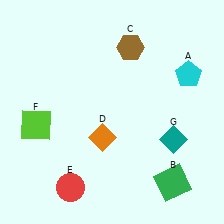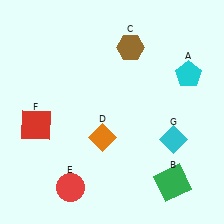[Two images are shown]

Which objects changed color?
F changed from lime to red. G changed from teal to cyan.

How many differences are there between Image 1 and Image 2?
There are 2 differences between the two images.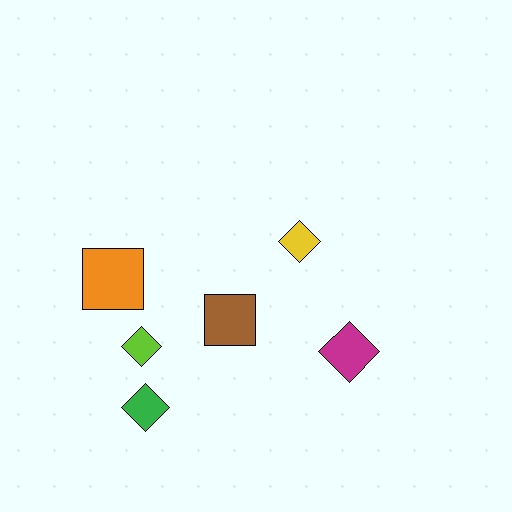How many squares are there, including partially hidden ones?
There are 2 squares.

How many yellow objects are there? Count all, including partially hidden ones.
There is 1 yellow object.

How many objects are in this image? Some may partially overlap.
There are 6 objects.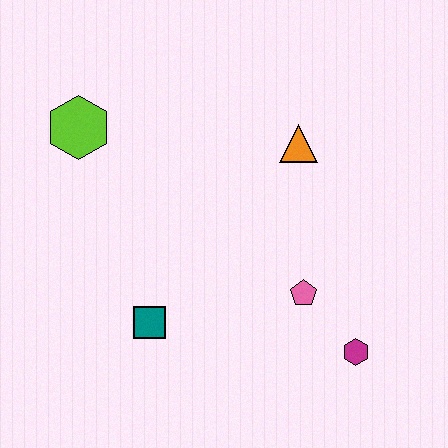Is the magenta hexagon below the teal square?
Yes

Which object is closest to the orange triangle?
The pink pentagon is closest to the orange triangle.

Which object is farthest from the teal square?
The orange triangle is farthest from the teal square.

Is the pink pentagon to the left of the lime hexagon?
No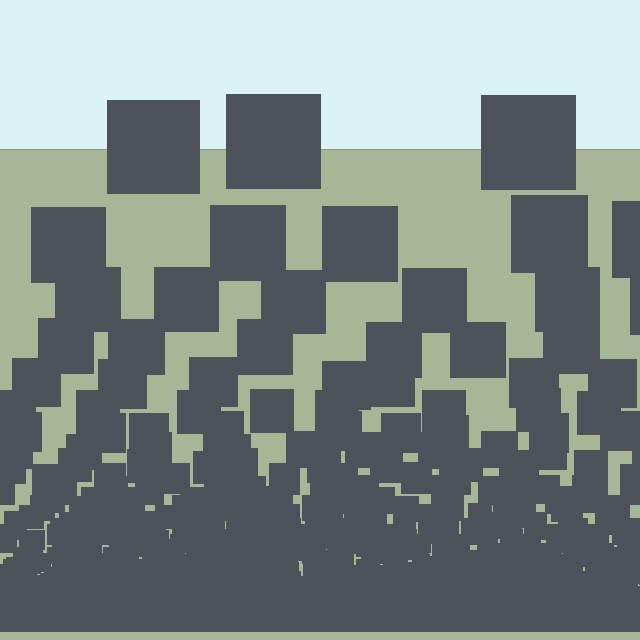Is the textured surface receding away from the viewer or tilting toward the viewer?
The surface appears to tilt toward the viewer. Texture elements get larger and sparser toward the top.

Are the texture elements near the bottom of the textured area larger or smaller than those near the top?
Smaller. The gradient is inverted — elements near the bottom are smaller and denser.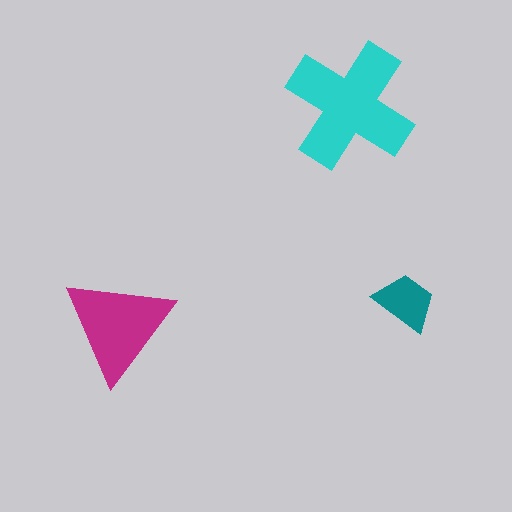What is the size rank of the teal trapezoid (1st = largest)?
3rd.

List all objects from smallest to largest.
The teal trapezoid, the magenta triangle, the cyan cross.